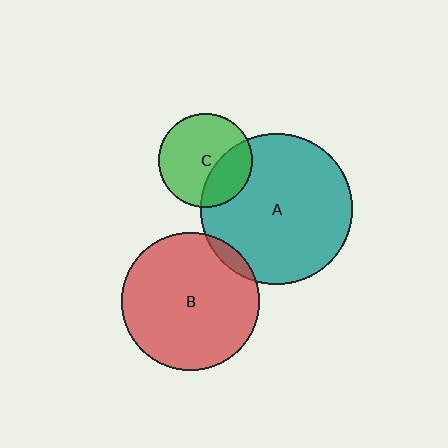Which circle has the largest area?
Circle A (teal).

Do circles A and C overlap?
Yes.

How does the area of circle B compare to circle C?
Approximately 2.1 times.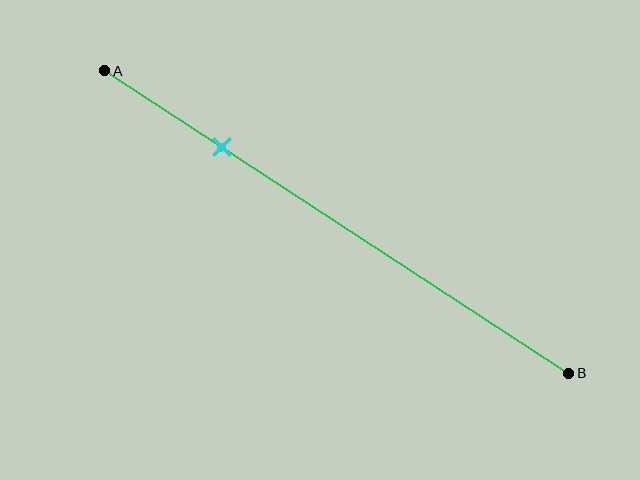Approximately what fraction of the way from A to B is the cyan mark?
The cyan mark is approximately 25% of the way from A to B.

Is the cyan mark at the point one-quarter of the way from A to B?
Yes, the mark is approximately at the one-quarter point.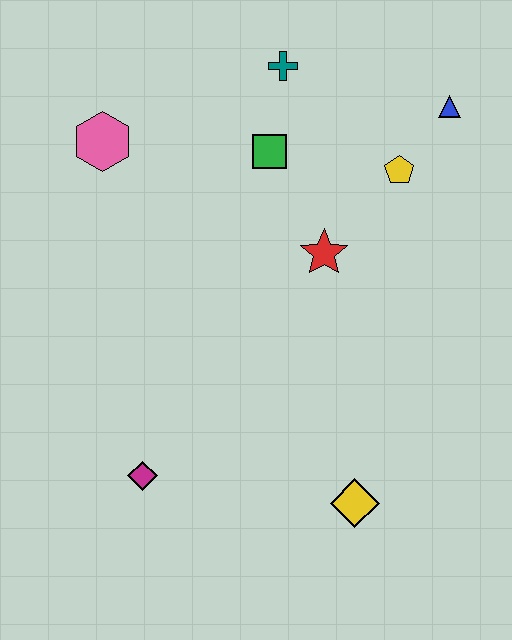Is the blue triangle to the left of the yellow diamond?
No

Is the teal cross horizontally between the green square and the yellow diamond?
Yes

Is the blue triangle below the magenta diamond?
No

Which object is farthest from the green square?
The yellow diamond is farthest from the green square.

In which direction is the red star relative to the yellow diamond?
The red star is above the yellow diamond.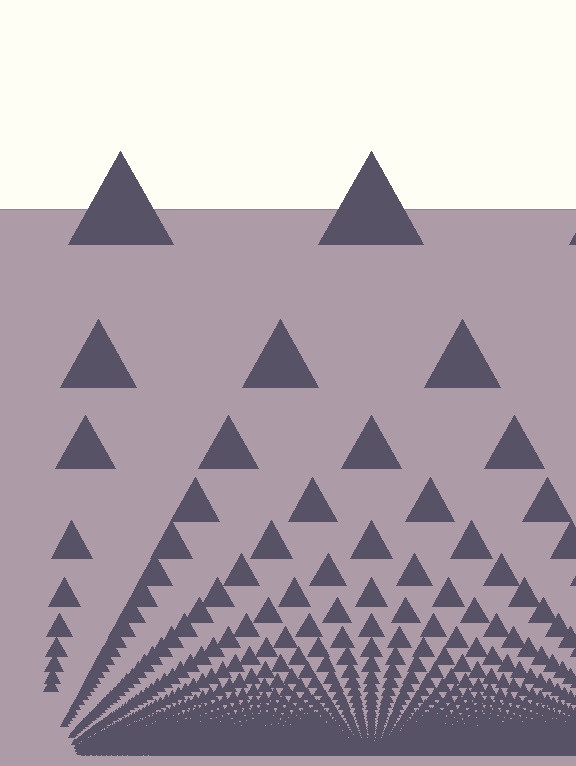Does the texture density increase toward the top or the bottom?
Density increases toward the bottom.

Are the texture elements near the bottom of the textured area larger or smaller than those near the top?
Smaller. The gradient is inverted — elements near the bottom are smaller and denser.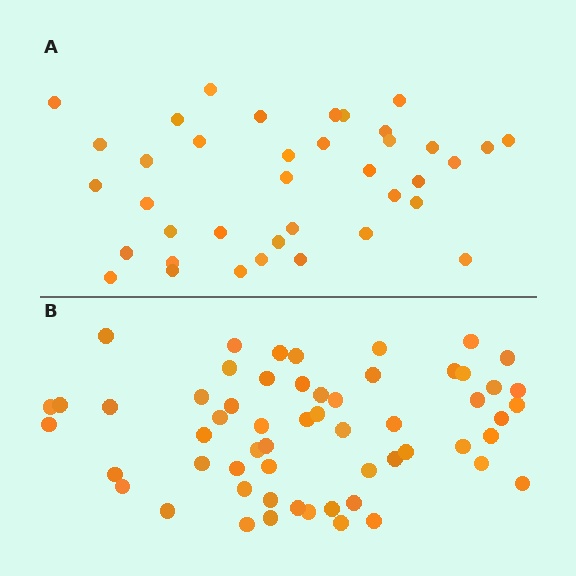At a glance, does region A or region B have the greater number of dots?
Region B (the bottom region) has more dots.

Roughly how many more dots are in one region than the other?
Region B has approximately 20 more dots than region A.